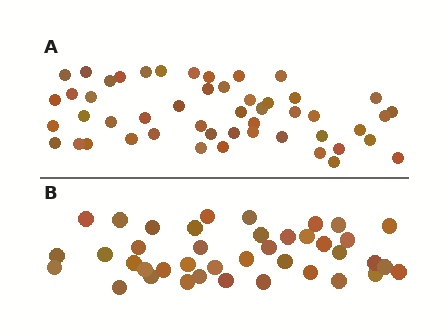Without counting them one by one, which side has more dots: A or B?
Region A (the top region) has more dots.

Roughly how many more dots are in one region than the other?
Region A has roughly 10 or so more dots than region B.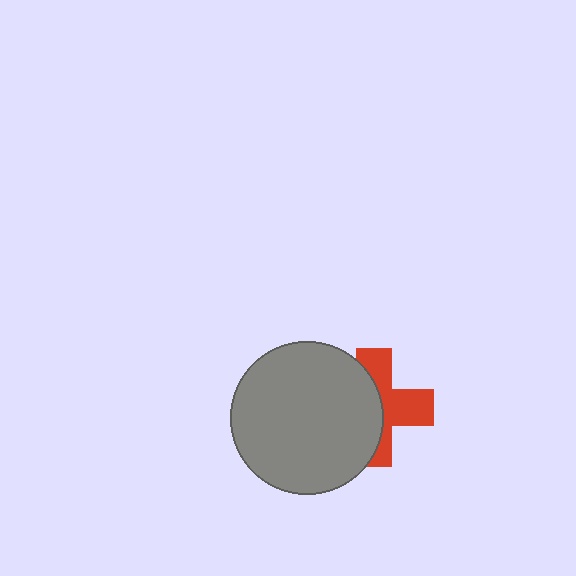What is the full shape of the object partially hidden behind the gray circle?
The partially hidden object is a red cross.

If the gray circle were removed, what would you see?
You would see the complete red cross.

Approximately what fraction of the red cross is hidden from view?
Roughly 52% of the red cross is hidden behind the gray circle.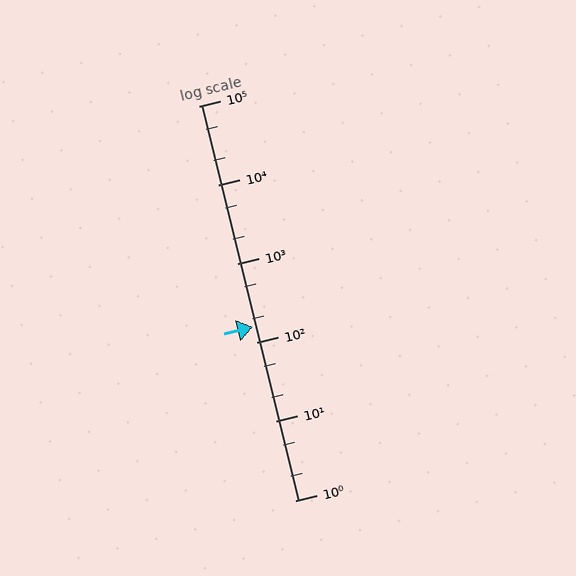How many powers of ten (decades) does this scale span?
The scale spans 5 decades, from 1 to 100000.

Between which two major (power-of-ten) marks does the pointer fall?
The pointer is between 100 and 1000.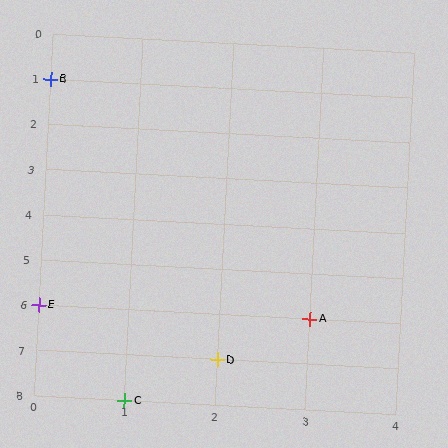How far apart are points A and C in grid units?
Points A and C are 2 columns and 2 rows apart (about 2.8 grid units diagonally).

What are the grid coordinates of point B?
Point B is at grid coordinates (0, 1).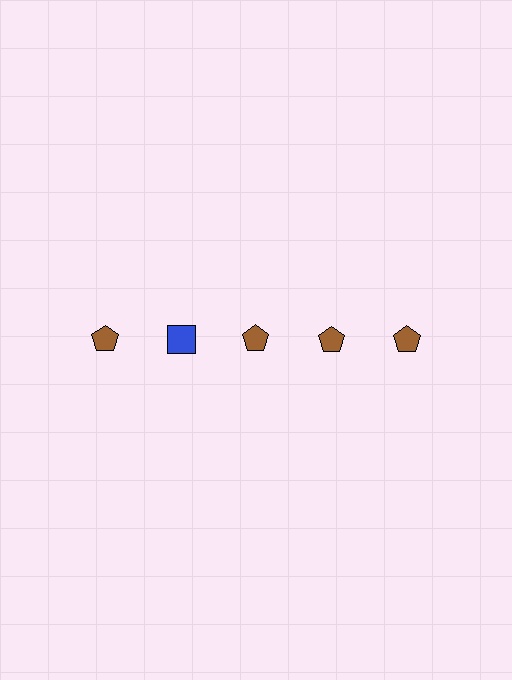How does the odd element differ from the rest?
It differs in both color (blue instead of brown) and shape (square instead of pentagon).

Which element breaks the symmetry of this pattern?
The blue square in the top row, second from left column breaks the symmetry. All other shapes are brown pentagons.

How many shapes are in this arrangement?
There are 5 shapes arranged in a grid pattern.